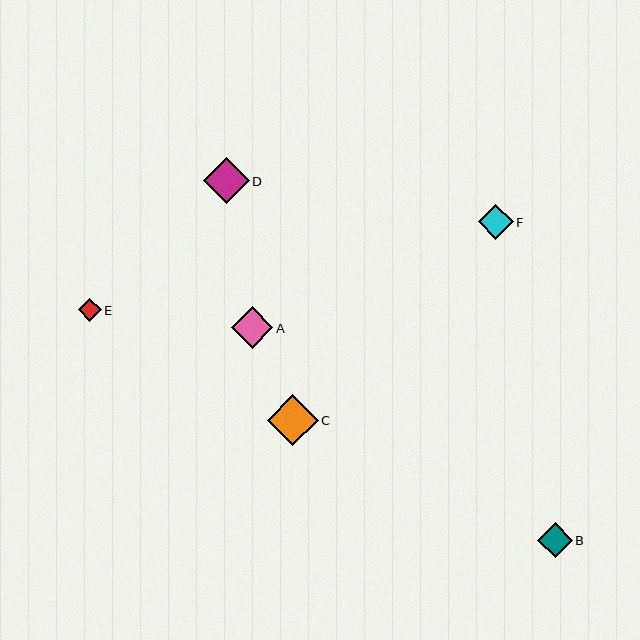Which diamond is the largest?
Diamond C is the largest with a size of approximately 51 pixels.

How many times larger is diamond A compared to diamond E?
Diamond A is approximately 1.8 times the size of diamond E.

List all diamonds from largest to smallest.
From largest to smallest: C, D, A, F, B, E.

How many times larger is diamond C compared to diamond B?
Diamond C is approximately 1.5 times the size of diamond B.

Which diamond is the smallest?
Diamond E is the smallest with a size of approximately 23 pixels.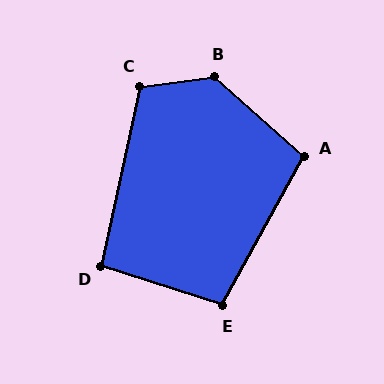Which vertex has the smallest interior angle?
D, at approximately 96 degrees.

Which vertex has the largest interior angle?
B, at approximately 131 degrees.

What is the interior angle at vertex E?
Approximately 101 degrees (obtuse).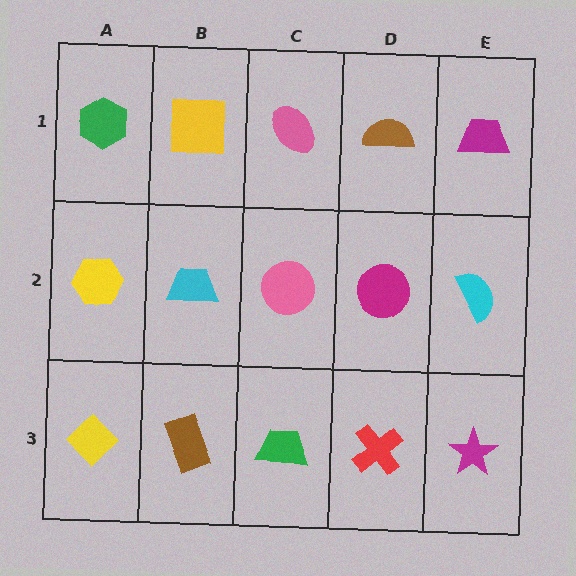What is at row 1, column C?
A pink ellipse.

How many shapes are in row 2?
5 shapes.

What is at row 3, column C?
A green trapezoid.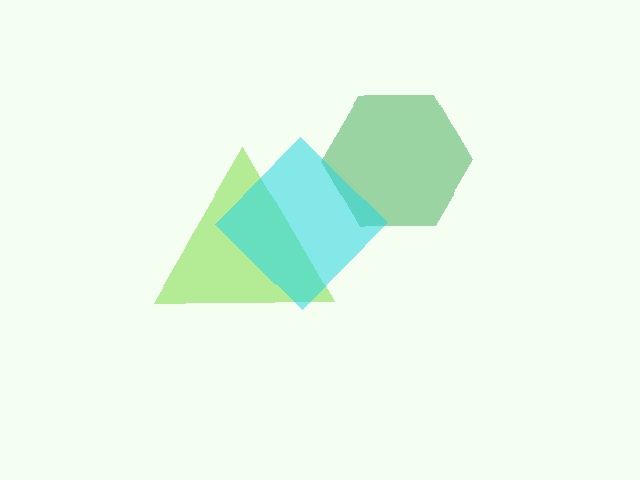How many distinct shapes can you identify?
There are 3 distinct shapes: a green hexagon, a lime triangle, a cyan diamond.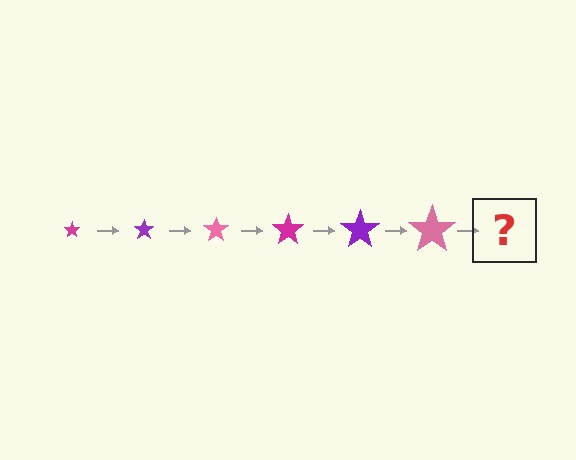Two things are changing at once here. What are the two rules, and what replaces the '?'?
The two rules are that the star grows larger each step and the color cycles through magenta, purple, and pink. The '?' should be a magenta star, larger than the previous one.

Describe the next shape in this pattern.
It should be a magenta star, larger than the previous one.